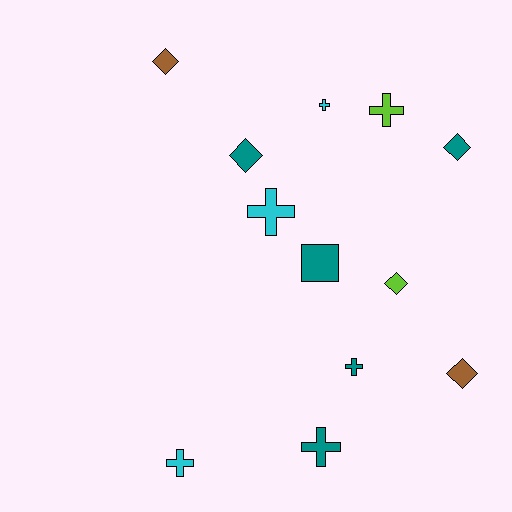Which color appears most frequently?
Teal, with 5 objects.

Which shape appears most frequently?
Cross, with 6 objects.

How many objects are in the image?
There are 12 objects.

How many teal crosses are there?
There are 2 teal crosses.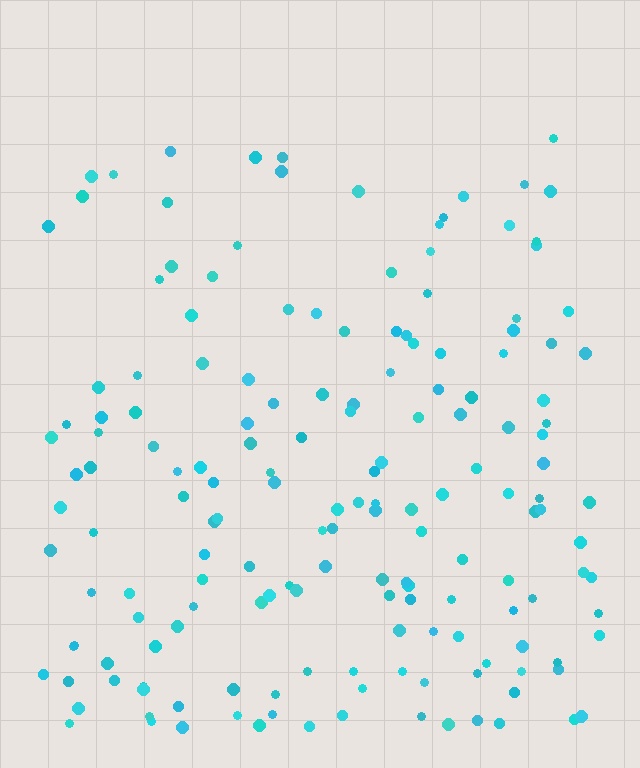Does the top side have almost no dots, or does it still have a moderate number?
Still a moderate number, just noticeably fewer than the bottom.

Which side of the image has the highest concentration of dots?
The bottom.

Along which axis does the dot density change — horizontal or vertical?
Vertical.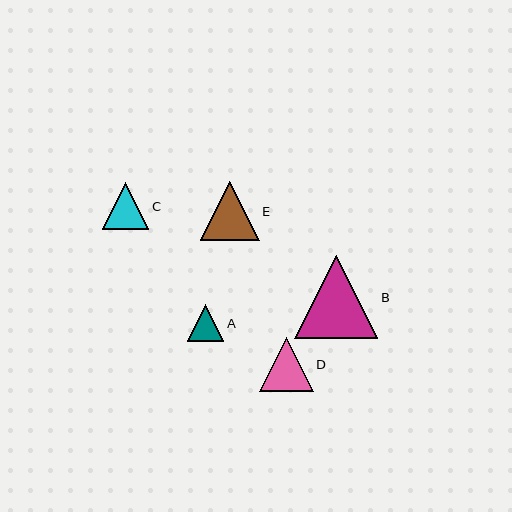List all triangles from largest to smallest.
From largest to smallest: B, E, D, C, A.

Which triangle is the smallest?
Triangle A is the smallest with a size of approximately 36 pixels.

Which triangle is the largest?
Triangle B is the largest with a size of approximately 83 pixels.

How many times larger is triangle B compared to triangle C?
Triangle B is approximately 1.8 times the size of triangle C.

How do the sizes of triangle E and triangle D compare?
Triangle E and triangle D are approximately the same size.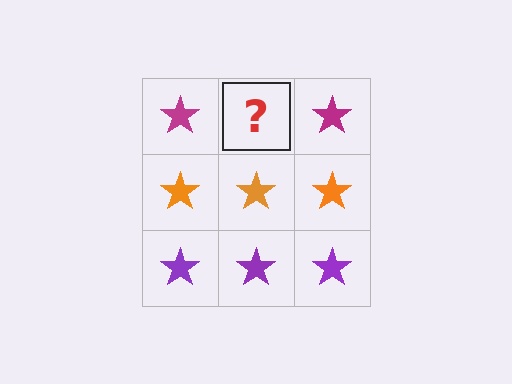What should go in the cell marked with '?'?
The missing cell should contain a magenta star.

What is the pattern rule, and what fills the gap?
The rule is that each row has a consistent color. The gap should be filled with a magenta star.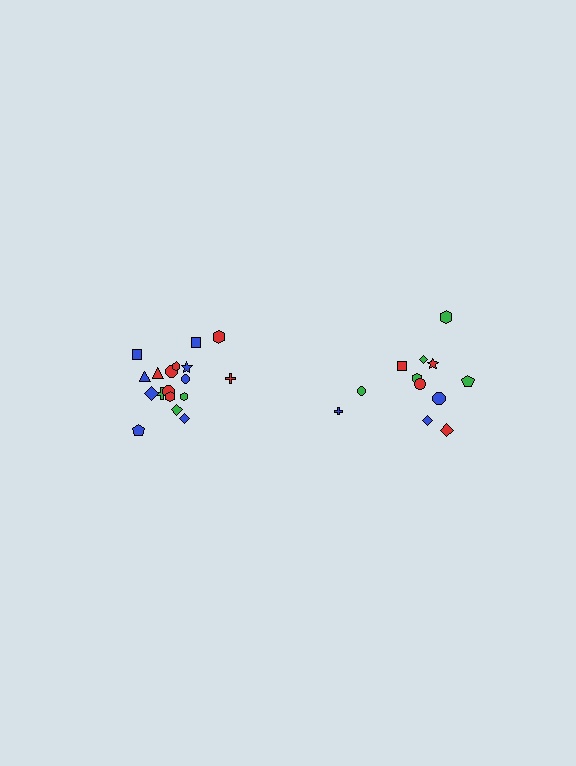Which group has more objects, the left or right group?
The left group.